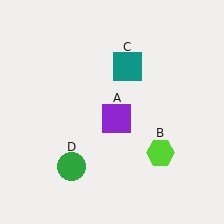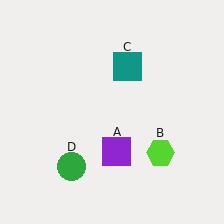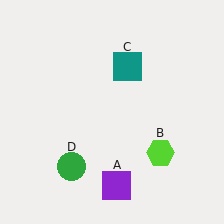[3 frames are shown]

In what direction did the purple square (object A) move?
The purple square (object A) moved down.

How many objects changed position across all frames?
1 object changed position: purple square (object A).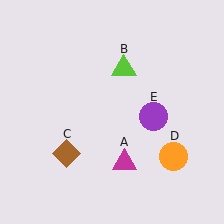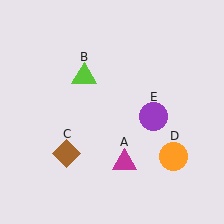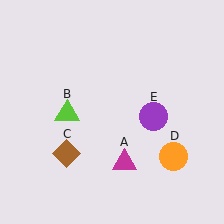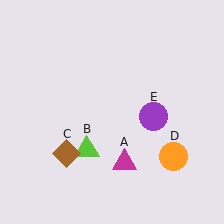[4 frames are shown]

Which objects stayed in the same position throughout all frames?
Magenta triangle (object A) and brown diamond (object C) and orange circle (object D) and purple circle (object E) remained stationary.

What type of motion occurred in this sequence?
The lime triangle (object B) rotated counterclockwise around the center of the scene.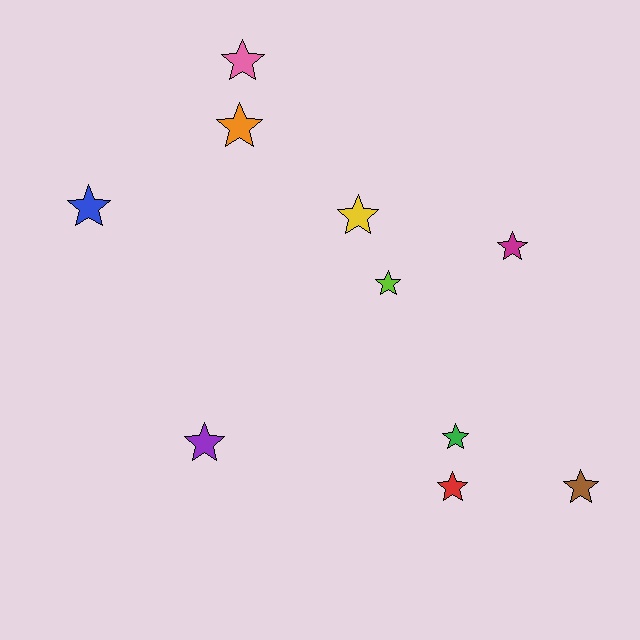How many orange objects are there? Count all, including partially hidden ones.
There is 1 orange object.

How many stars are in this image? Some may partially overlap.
There are 10 stars.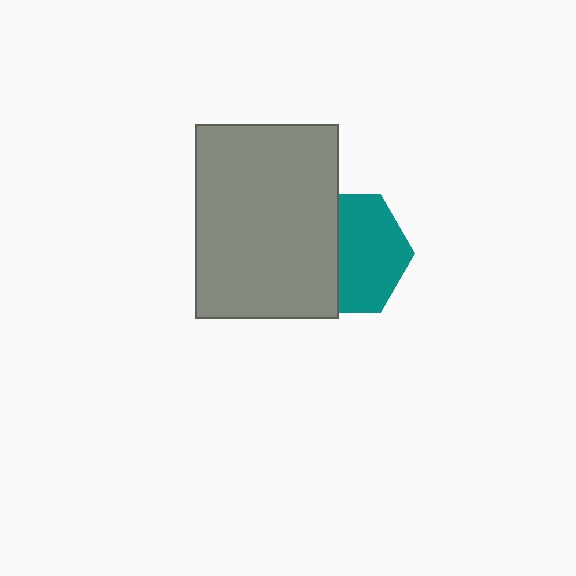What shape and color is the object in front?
The object in front is a gray rectangle.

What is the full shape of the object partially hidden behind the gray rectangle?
The partially hidden object is a teal hexagon.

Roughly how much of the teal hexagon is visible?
About half of it is visible (roughly 56%).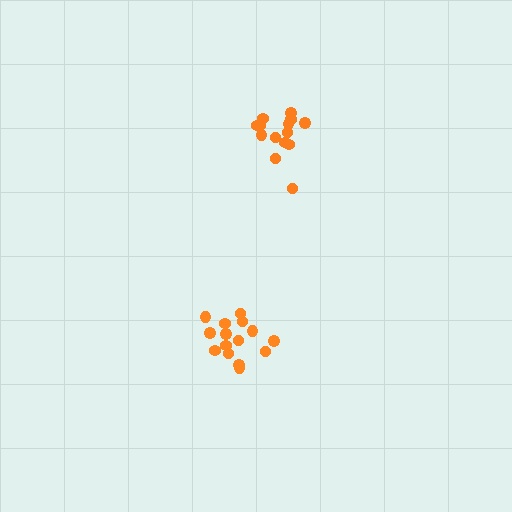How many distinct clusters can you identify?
There are 2 distinct clusters.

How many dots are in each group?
Group 1: 15 dots, Group 2: 14 dots (29 total).